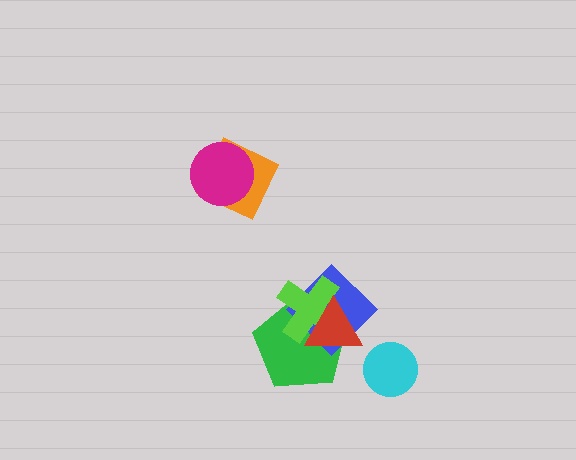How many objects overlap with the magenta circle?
1 object overlaps with the magenta circle.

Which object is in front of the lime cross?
The red triangle is in front of the lime cross.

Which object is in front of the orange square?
The magenta circle is in front of the orange square.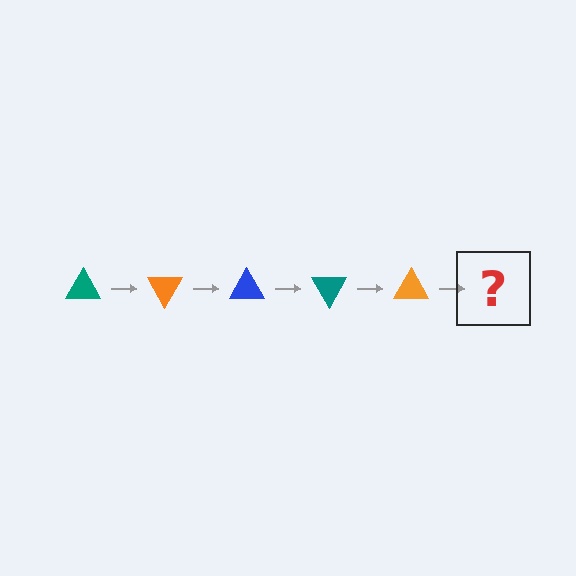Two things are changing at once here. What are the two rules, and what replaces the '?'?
The two rules are that it rotates 60 degrees each step and the color cycles through teal, orange, and blue. The '?' should be a blue triangle, rotated 300 degrees from the start.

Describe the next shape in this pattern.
It should be a blue triangle, rotated 300 degrees from the start.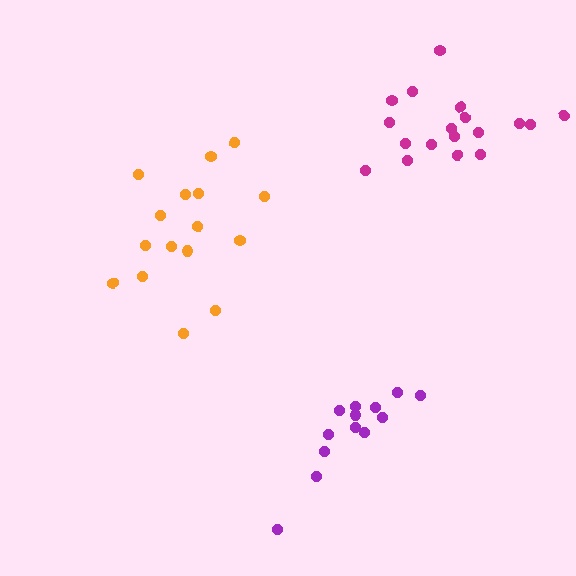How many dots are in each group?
Group 1: 16 dots, Group 2: 13 dots, Group 3: 18 dots (47 total).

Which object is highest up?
The magenta cluster is topmost.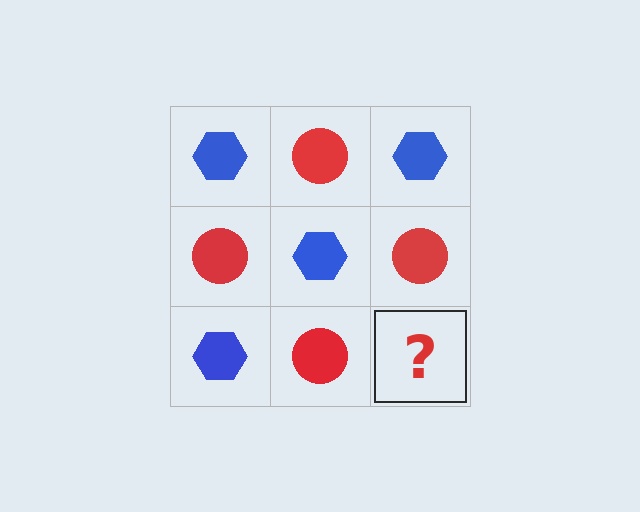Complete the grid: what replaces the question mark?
The question mark should be replaced with a blue hexagon.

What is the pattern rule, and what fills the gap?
The rule is that it alternates blue hexagon and red circle in a checkerboard pattern. The gap should be filled with a blue hexagon.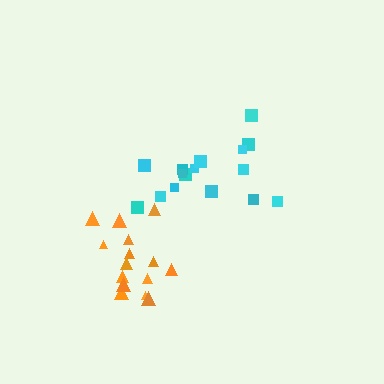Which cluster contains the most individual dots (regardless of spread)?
Cyan (16).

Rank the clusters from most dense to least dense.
orange, cyan.